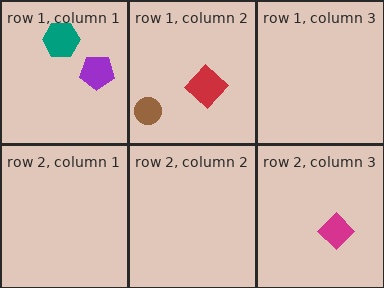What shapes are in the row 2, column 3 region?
The magenta diamond.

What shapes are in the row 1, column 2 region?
The red diamond, the brown circle.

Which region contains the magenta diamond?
The row 2, column 3 region.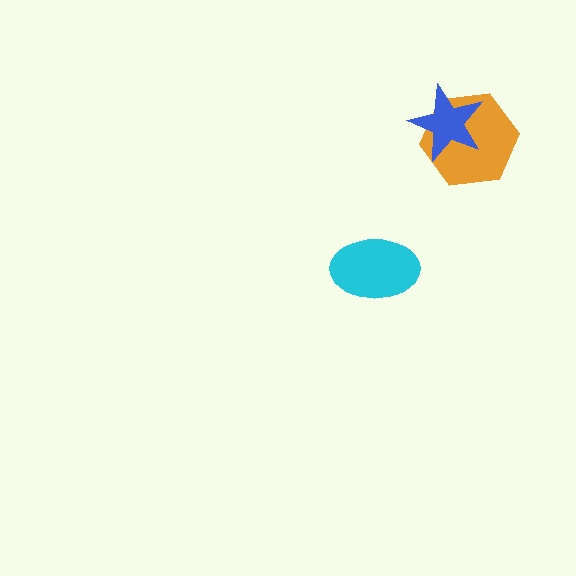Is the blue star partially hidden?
No, no other shape covers it.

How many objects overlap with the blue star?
1 object overlaps with the blue star.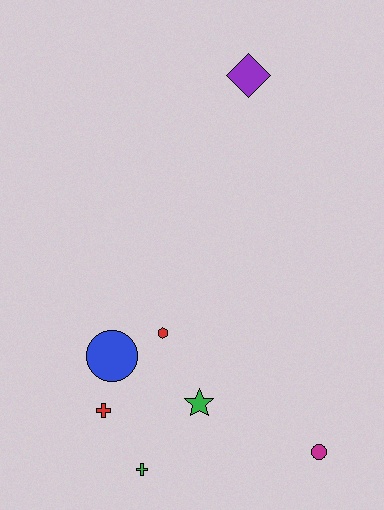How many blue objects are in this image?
There is 1 blue object.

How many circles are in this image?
There are 2 circles.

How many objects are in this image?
There are 7 objects.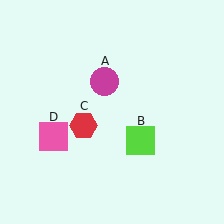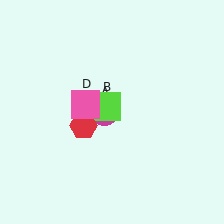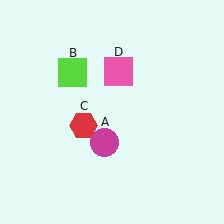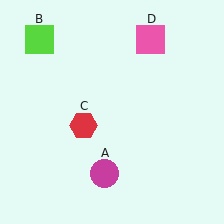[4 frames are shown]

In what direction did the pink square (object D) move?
The pink square (object D) moved up and to the right.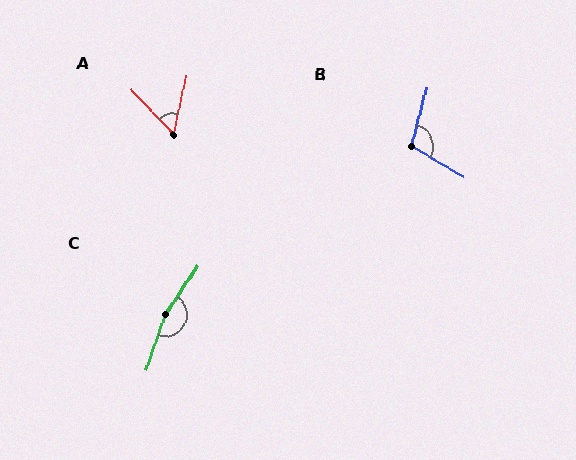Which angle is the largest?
C, at approximately 165 degrees.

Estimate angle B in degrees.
Approximately 106 degrees.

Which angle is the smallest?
A, at approximately 56 degrees.